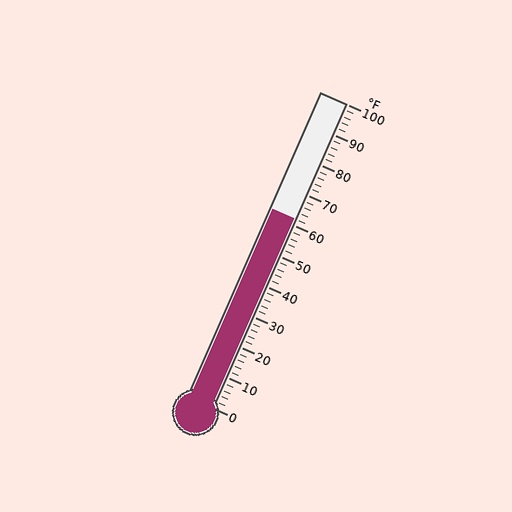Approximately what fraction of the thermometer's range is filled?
The thermometer is filled to approximately 60% of its range.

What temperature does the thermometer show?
The thermometer shows approximately 62°F.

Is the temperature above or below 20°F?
The temperature is above 20°F.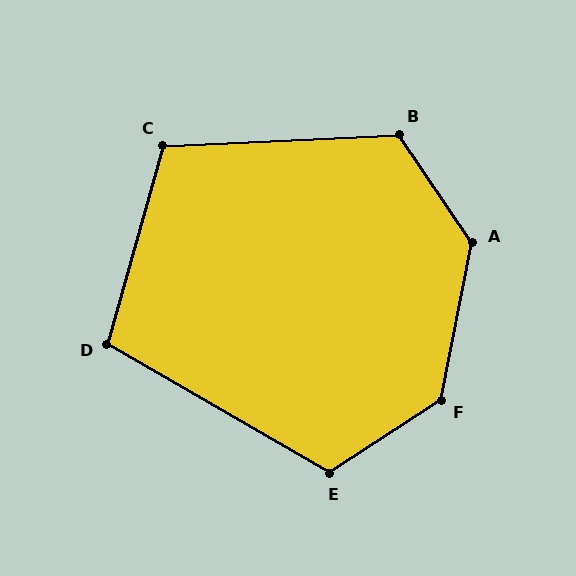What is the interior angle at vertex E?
Approximately 117 degrees (obtuse).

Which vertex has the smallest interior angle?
D, at approximately 104 degrees.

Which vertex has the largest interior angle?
A, at approximately 135 degrees.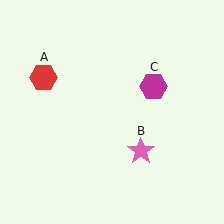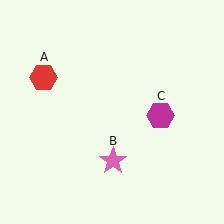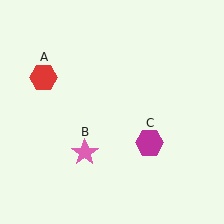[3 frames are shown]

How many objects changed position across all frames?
2 objects changed position: pink star (object B), magenta hexagon (object C).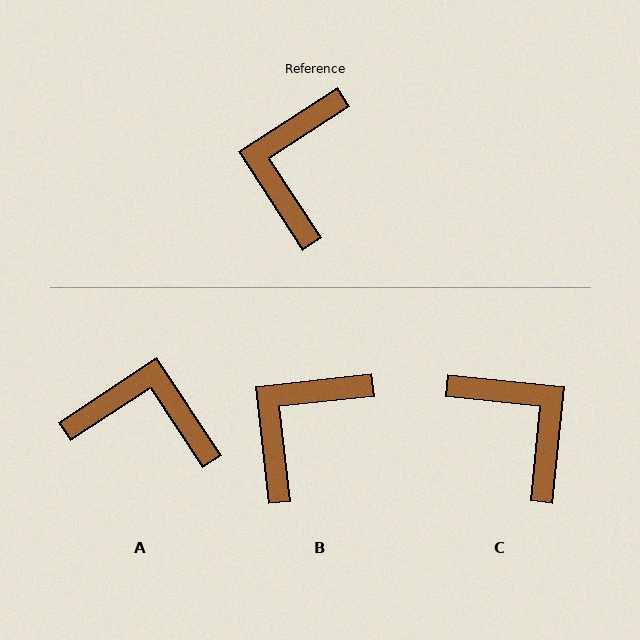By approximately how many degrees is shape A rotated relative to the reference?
Approximately 90 degrees clockwise.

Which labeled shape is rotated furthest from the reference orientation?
C, about 129 degrees away.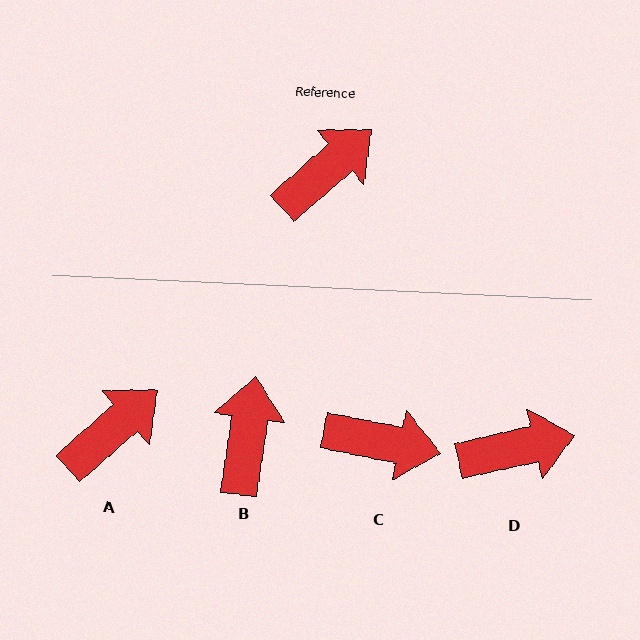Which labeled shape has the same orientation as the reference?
A.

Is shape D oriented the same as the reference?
No, it is off by about 29 degrees.